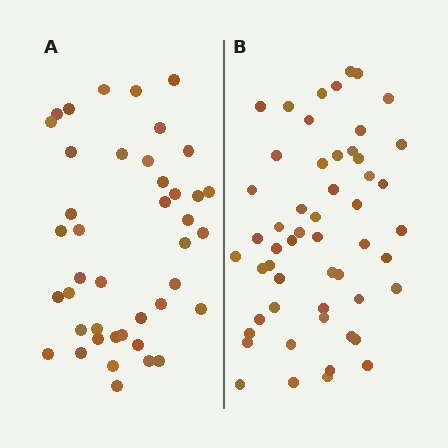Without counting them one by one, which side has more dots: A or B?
Region B (the right region) has more dots.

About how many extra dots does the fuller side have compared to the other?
Region B has roughly 12 or so more dots than region A.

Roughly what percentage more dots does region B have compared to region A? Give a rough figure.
About 25% more.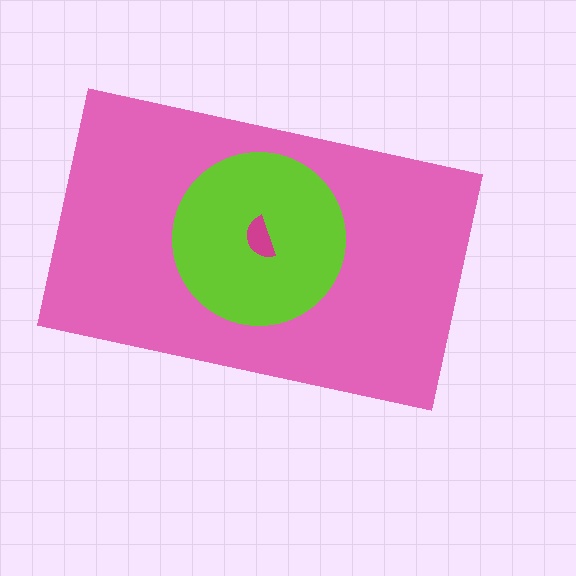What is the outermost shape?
The pink rectangle.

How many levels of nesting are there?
3.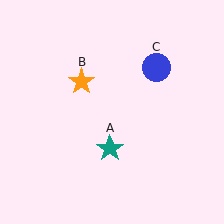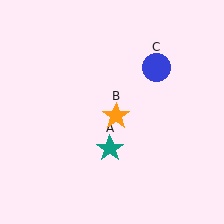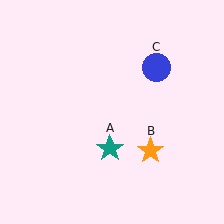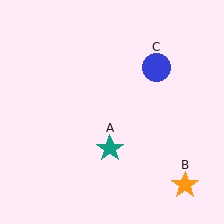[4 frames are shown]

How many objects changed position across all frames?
1 object changed position: orange star (object B).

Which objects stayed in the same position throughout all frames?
Teal star (object A) and blue circle (object C) remained stationary.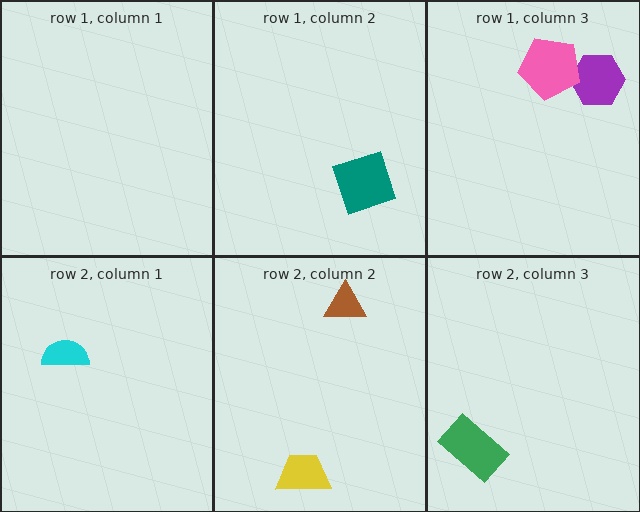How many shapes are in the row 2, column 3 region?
1.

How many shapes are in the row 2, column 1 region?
1.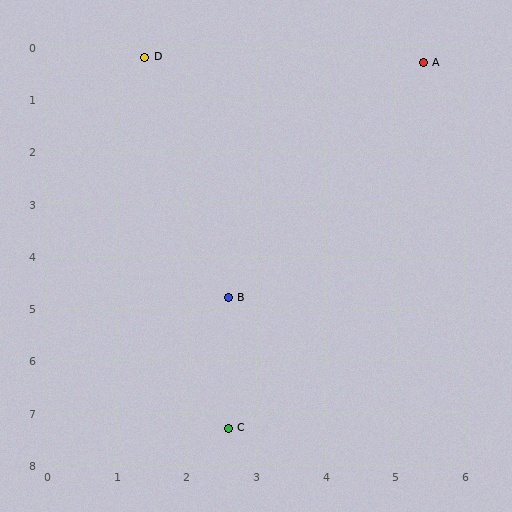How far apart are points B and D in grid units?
Points B and D are about 4.8 grid units apart.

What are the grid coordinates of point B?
Point B is at approximately (2.6, 4.8).